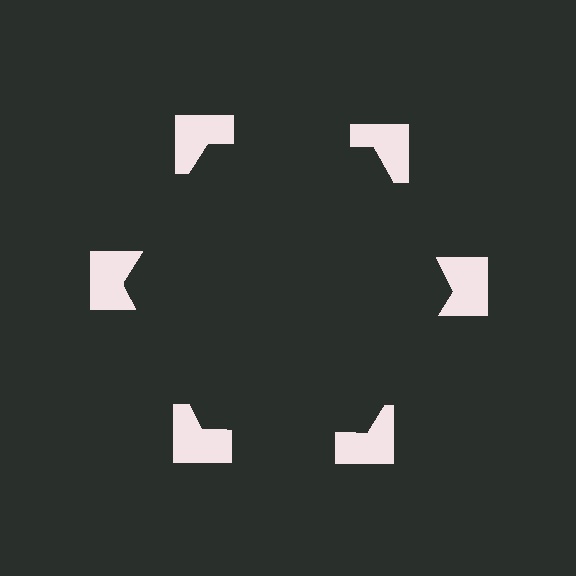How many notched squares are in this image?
There are 6 — one at each vertex of the illusory hexagon.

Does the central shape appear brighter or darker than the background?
It typically appears slightly darker than the background, even though no actual brightness change is drawn.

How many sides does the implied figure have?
6 sides.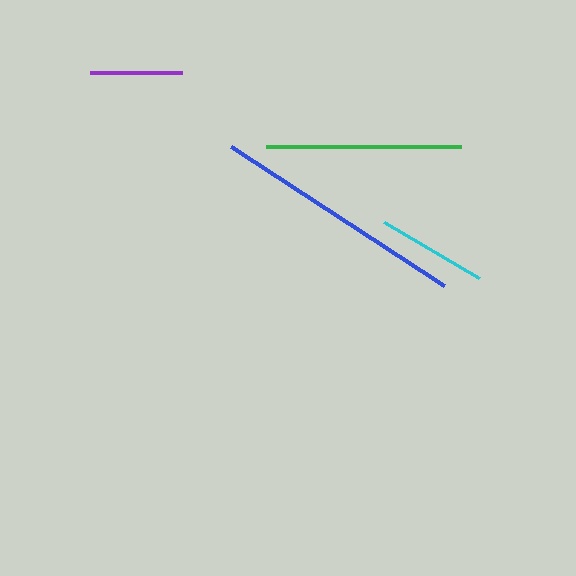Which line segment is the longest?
The blue line is the longest at approximately 255 pixels.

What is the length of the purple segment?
The purple segment is approximately 92 pixels long.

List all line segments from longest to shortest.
From longest to shortest: blue, green, cyan, purple.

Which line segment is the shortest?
The purple line is the shortest at approximately 92 pixels.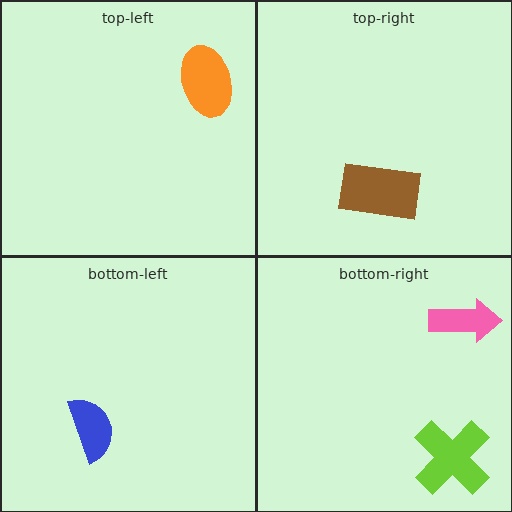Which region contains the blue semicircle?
The bottom-left region.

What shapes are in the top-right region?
The brown rectangle.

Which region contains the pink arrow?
The bottom-right region.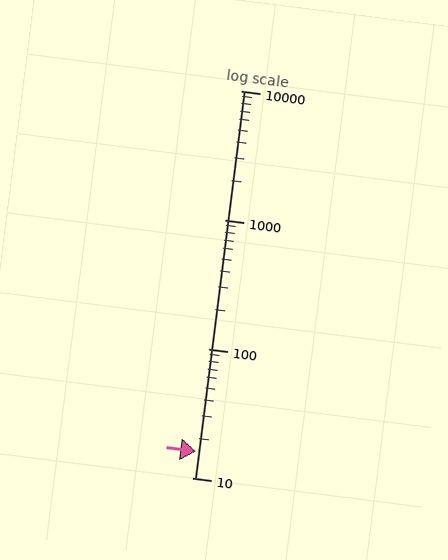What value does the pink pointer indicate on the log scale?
The pointer indicates approximately 16.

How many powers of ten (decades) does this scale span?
The scale spans 3 decades, from 10 to 10000.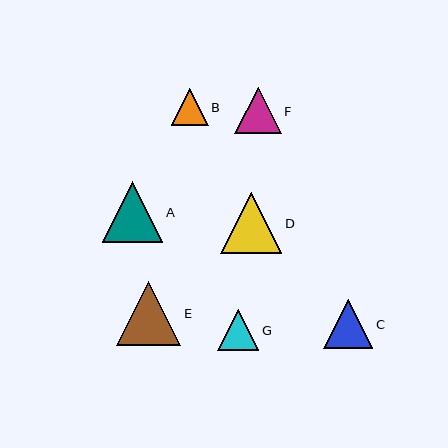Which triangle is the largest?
Triangle E is the largest with a size of approximately 64 pixels.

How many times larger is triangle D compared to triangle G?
Triangle D is approximately 1.5 times the size of triangle G.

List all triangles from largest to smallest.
From largest to smallest: E, D, A, C, F, G, B.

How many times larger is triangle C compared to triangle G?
Triangle C is approximately 1.2 times the size of triangle G.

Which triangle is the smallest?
Triangle B is the smallest with a size of approximately 37 pixels.